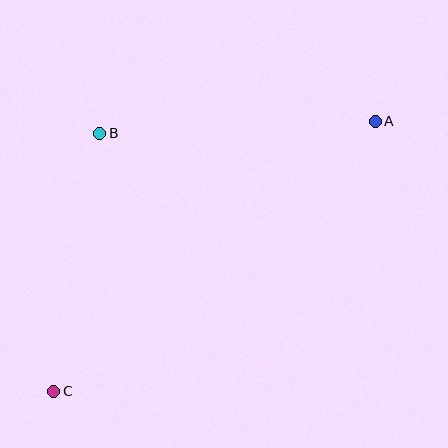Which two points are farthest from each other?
Points A and C are farthest from each other.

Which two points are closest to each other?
Points B and C are closest to each other.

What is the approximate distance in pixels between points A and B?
The distance between A and B is approximately 276 pixels.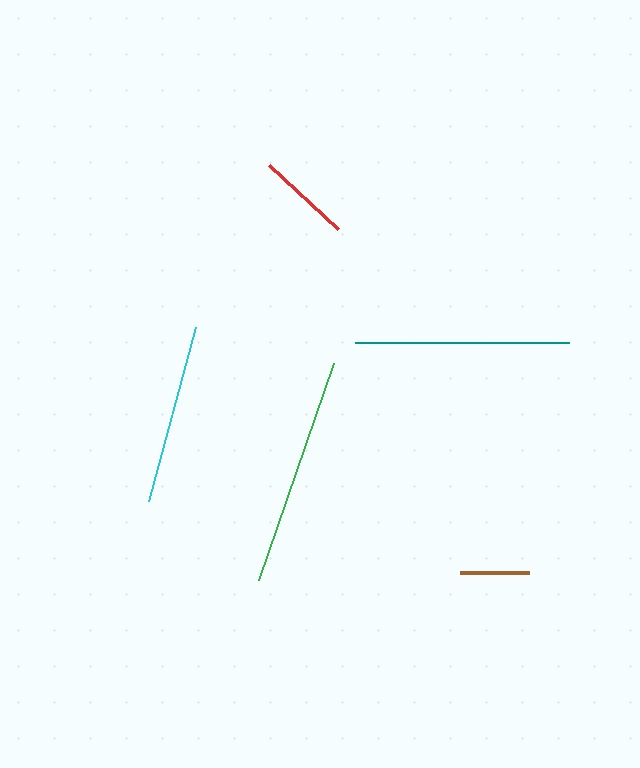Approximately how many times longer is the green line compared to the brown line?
The green line is approximately 3.3 times the length of the brown line.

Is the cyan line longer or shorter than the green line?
The green line is longer than the cyan line.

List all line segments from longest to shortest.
From longest to shortest: green, teal, cyan, red, brown.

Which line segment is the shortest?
The brown line is the shortest at approximately 69 pixels.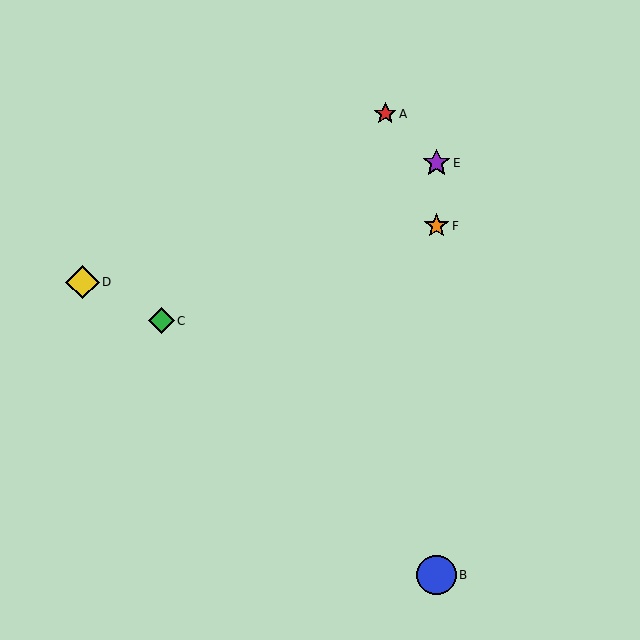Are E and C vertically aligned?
No, E is at x≈437 and C is at x≈161.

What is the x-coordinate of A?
Object A is at x≈385.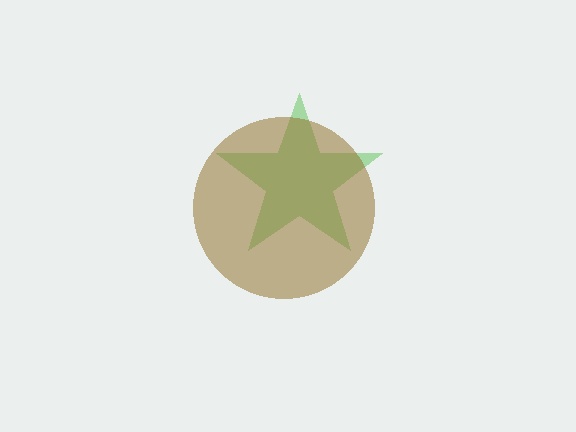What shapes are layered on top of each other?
The layered shapes are: a green star, a brown circle.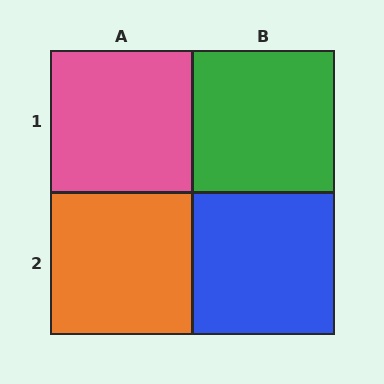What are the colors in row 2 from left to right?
Orange, blue.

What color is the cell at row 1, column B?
Green.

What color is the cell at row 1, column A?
Pink.